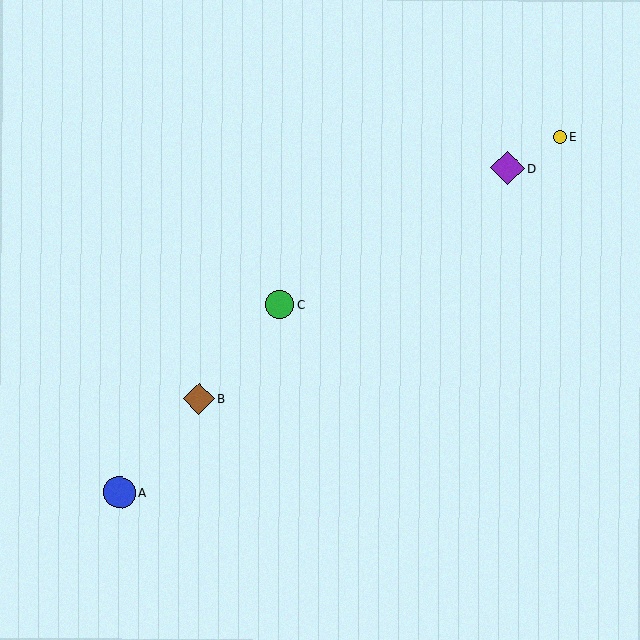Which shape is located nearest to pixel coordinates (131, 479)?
The blue circle (labeled A) at (119, 493) is nearest to that location.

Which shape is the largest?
The purple diamond (labeled D) is the largest.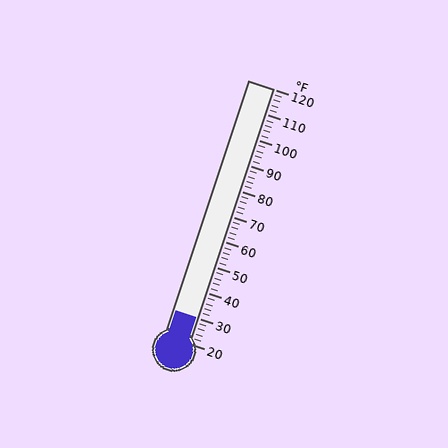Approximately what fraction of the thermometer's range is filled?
The thermometer is filled to approximately 10% of its range.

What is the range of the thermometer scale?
The thermometer scale ranges from 20°F to 120°F.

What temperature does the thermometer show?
The thermometer shows approximately 30°F.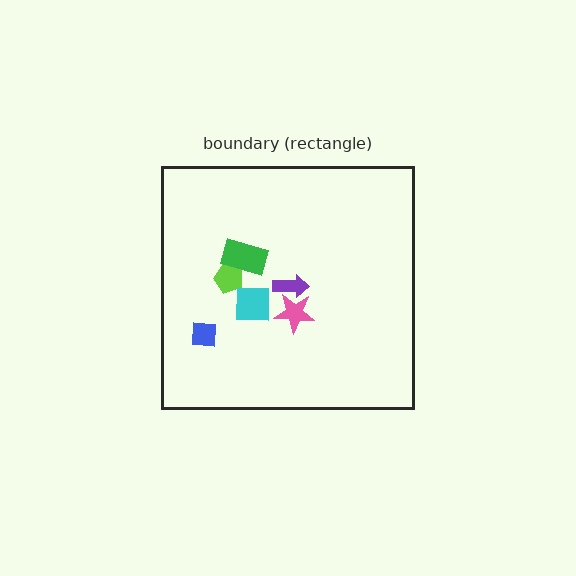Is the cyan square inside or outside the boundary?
Inside.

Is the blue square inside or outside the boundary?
Inside.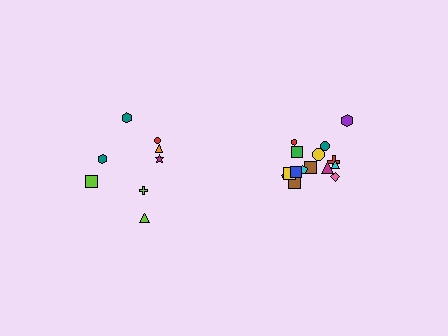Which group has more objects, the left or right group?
The right group.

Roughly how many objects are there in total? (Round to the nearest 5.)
Roughly 25 objects in total.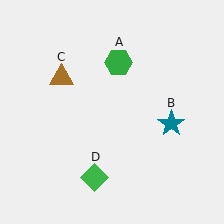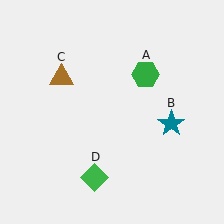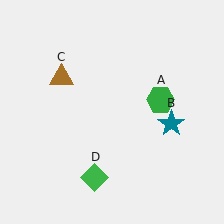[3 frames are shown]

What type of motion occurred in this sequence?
The green hexagon (object A) rotated clockwise around the center of the scene.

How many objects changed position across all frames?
1 object changed position: green hexagon (object A).